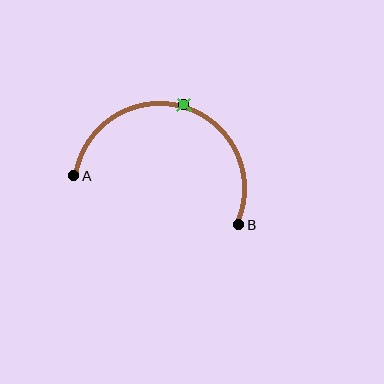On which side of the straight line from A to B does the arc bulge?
The arc bulges above the straight line connecting A and B.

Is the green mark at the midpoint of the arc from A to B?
Yes. The green mark lies on the arc at equal arc-length from both A and B — it is the arc midpoint.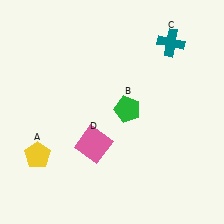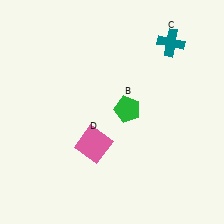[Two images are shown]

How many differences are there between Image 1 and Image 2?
There is 1 difference between the two images.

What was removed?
The yellow pentagon (A) was removed in Image 2.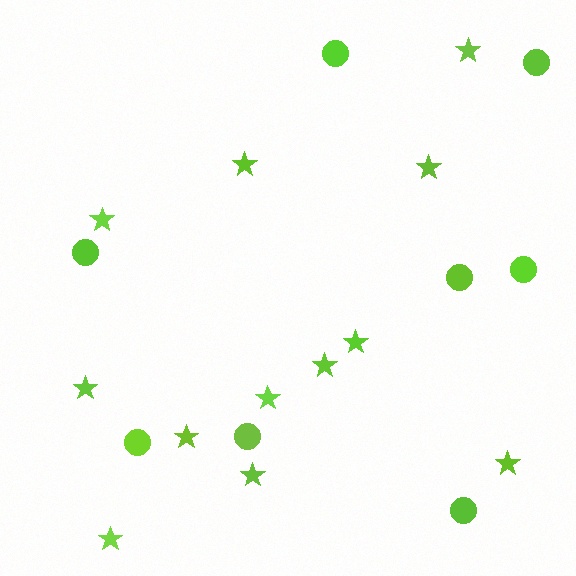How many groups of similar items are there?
There are 2 groups: one group of stars (12) and one group of circles (8).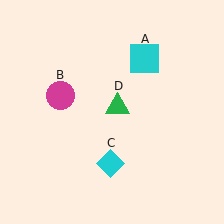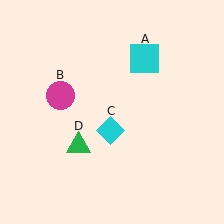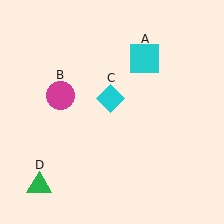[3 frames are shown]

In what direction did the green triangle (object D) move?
The green triangle (object D) moved down and to the left.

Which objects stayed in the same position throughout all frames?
Cyan square (object A) and magenta circle (object B) remained stationary.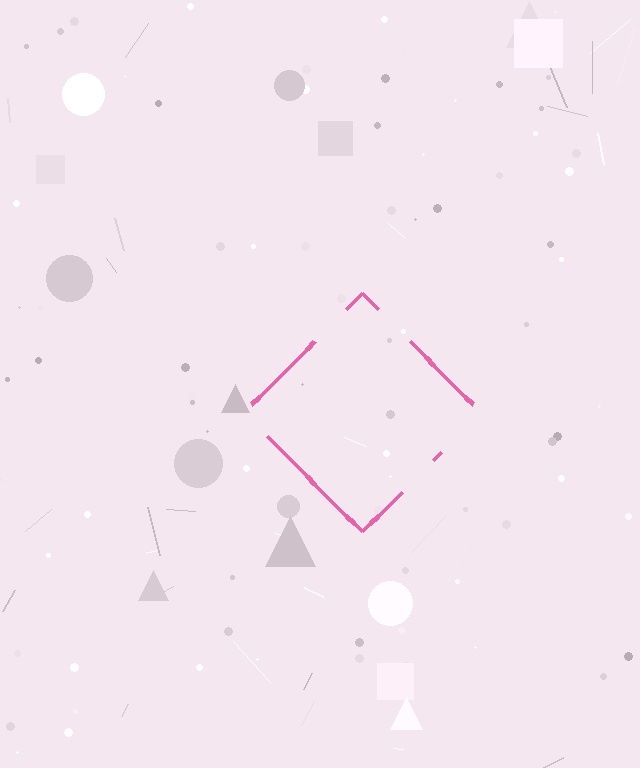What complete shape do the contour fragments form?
The contour fragments form a diamond.